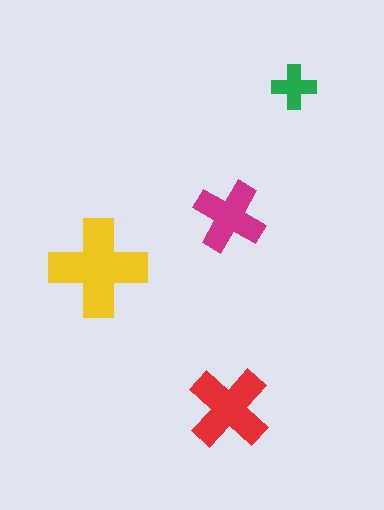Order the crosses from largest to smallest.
the yellow one, the red one, the magenta one, the green one.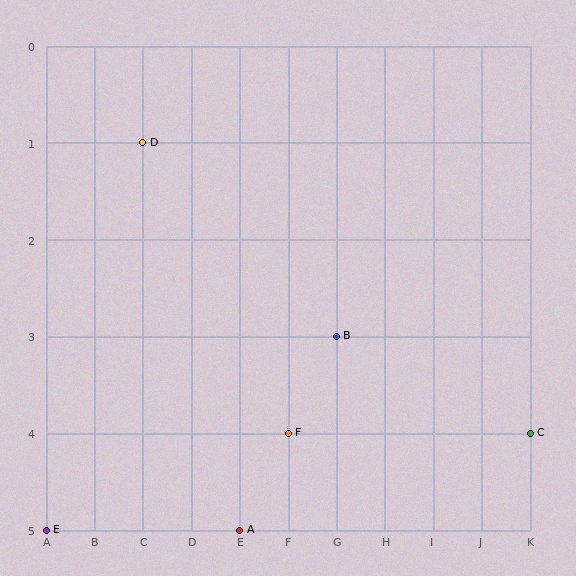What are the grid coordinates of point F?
Point F is at grid coordinates (F, 4).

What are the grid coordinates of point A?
Point A is at grid coordinates (E, 5).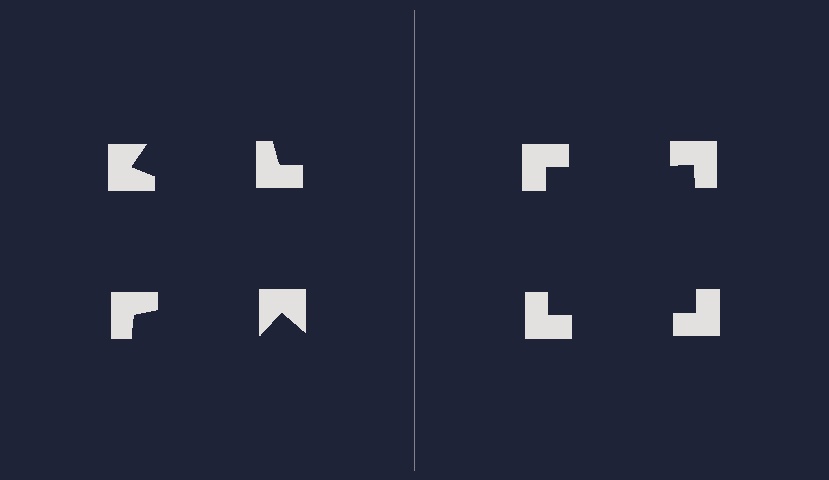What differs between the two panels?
The notched squares are positioned identically on both sides; only the wedge orientations differ. On the right they align to a square; on the left they are misaligned.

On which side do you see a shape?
An illusory square appears on the right side. On the left side the wedge cuts are rotated, so no coherent shape forms.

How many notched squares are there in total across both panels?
8 — 4 on each side.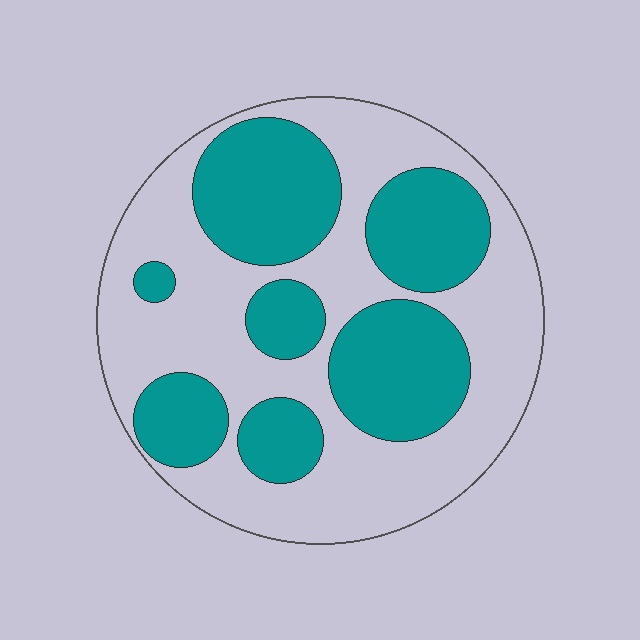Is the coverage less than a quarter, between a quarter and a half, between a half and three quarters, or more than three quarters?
Between a quarter and a half.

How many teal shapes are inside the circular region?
7.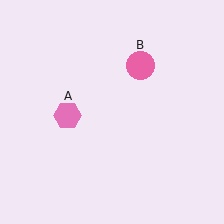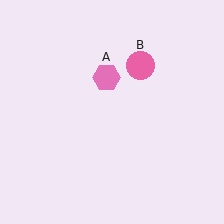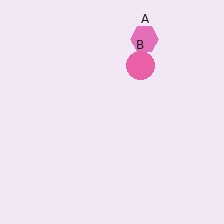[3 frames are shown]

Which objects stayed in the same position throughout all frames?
Pink circle (object B) remained stationary.